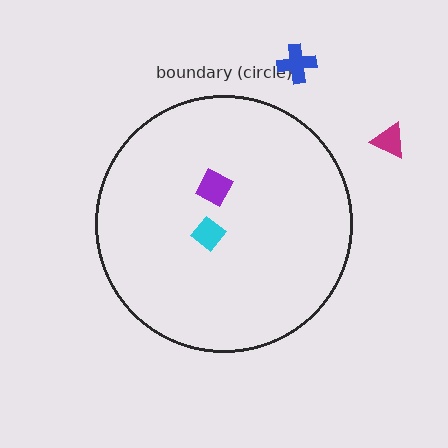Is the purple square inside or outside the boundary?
Inside.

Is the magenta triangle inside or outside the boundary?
Outside.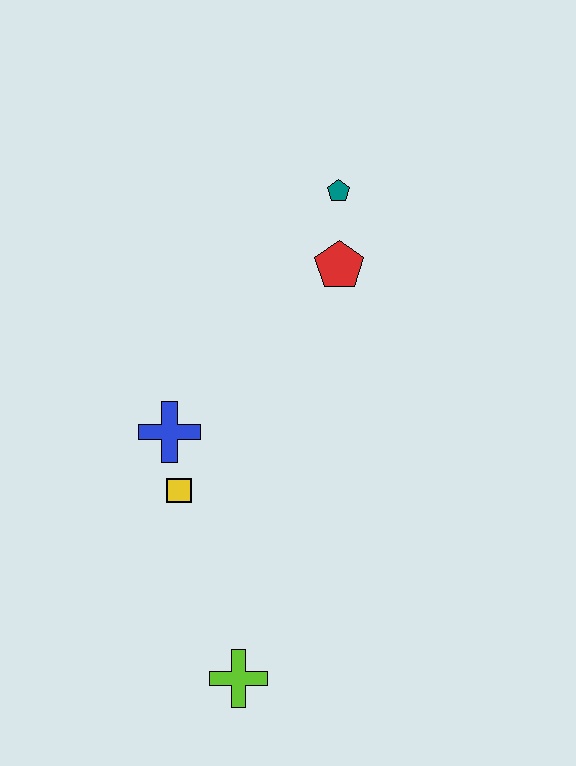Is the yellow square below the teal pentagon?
Yes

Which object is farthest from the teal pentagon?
The lime cross is farthest from the teal pentagon.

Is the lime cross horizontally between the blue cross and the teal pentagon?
Yes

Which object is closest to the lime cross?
The yellow square is closest to the lime cross.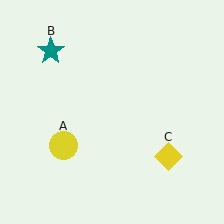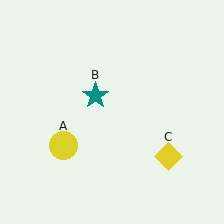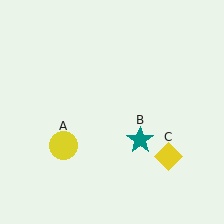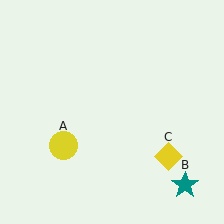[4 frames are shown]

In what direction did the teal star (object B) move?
The teal star (object B) moved down and to the right.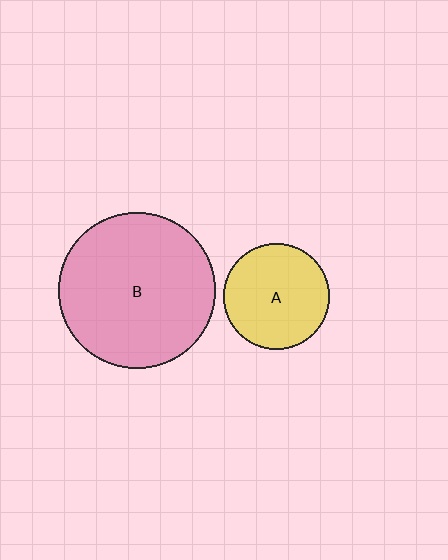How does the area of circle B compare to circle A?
Approximately 2.2 times.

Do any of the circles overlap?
No, none of the circles overlap.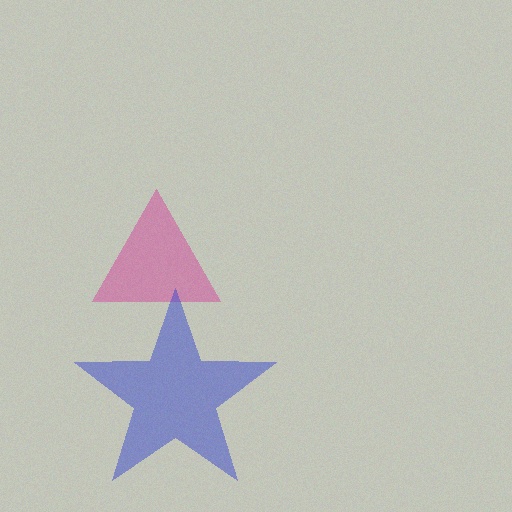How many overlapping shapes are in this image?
There are 2 overlapping shapes in the image.